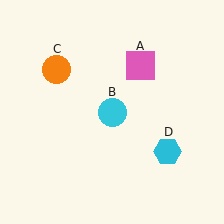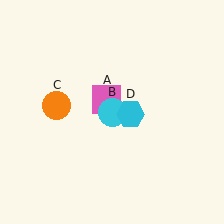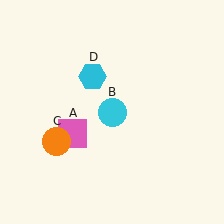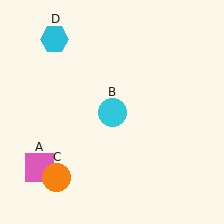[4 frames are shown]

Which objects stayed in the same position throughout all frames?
Cyan circle (object B) remained stationary.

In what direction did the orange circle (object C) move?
The orange circle (object C) moved down.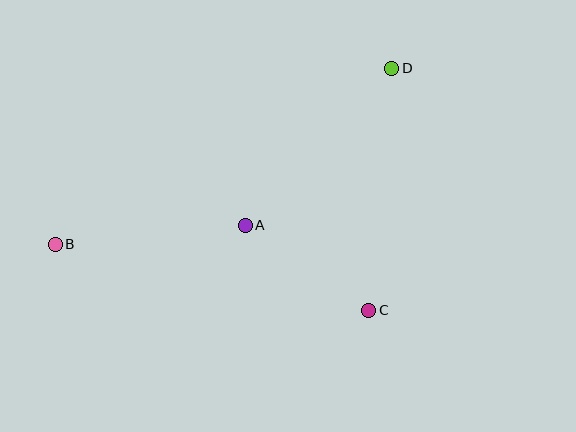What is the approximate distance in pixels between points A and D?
The distance between A and D is approximately 215 pixels.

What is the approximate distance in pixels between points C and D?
The distance between C and D is approximately 243 pixels.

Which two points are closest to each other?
Points A and C are closest to each other.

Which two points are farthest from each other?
Points B and D are farthest from each other.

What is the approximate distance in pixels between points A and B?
The distance between A and B is approximately 191 pixels.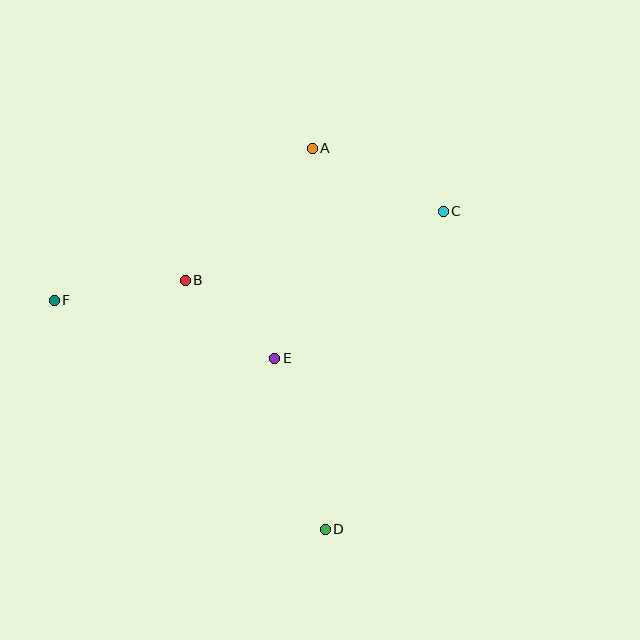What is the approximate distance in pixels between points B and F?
The distance between B and F is approximately 132 pixels.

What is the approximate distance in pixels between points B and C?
The distance between B and C is approximately 267 pixels.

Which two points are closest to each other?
Points B and E are closest to each other.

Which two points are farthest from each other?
Points C and F are farthest from each other.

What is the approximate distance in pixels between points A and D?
The distance between A and D is approximately 381 pixels.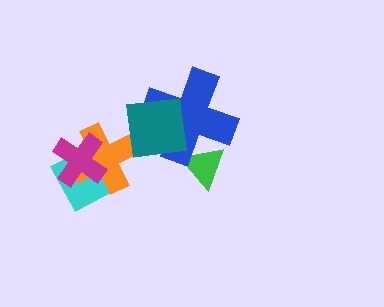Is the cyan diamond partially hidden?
Yes, it is partially covered by another shape.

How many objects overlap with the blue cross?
2 objects overlap with the blue cross.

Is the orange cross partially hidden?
Yes, it is partially covered by another shape.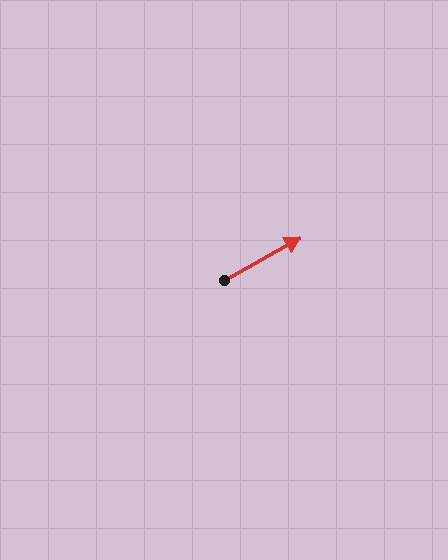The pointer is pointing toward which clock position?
Roughly 2 o'clock.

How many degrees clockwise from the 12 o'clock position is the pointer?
Approximately 61 degrees.